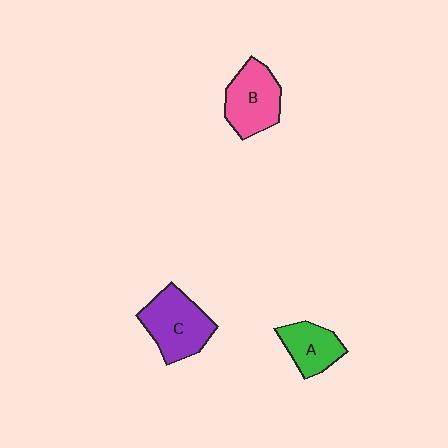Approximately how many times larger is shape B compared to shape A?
Approximately 1.3 times.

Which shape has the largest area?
Shape C (purple).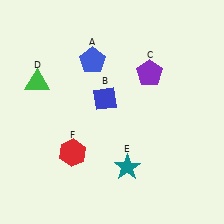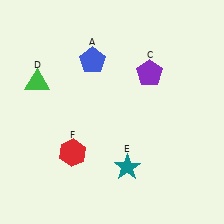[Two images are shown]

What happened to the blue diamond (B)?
The blue diamond (B) was removed in Image 2. It was in the top-left area of Image 1.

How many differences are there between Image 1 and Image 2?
There is 1 difference between the two images.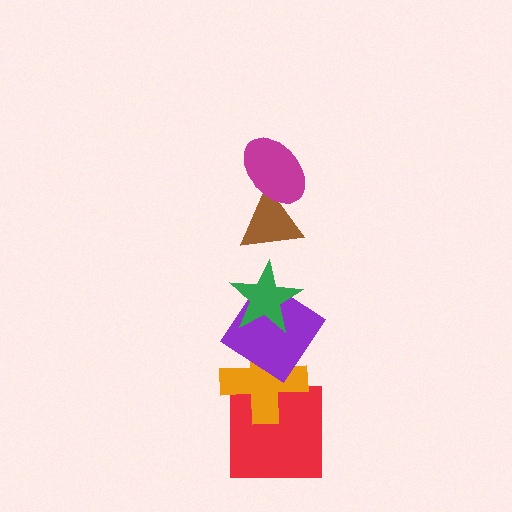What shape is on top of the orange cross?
The purple diamond is on top of the orange cross.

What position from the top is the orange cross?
The orange cross is 5th from the top.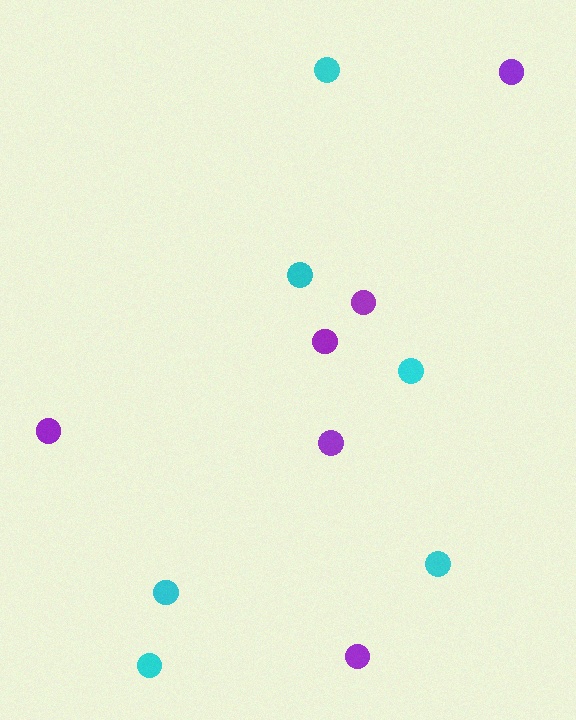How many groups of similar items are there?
There are 2 groups: one group of cyan circles (6) and one group of purple circles (6).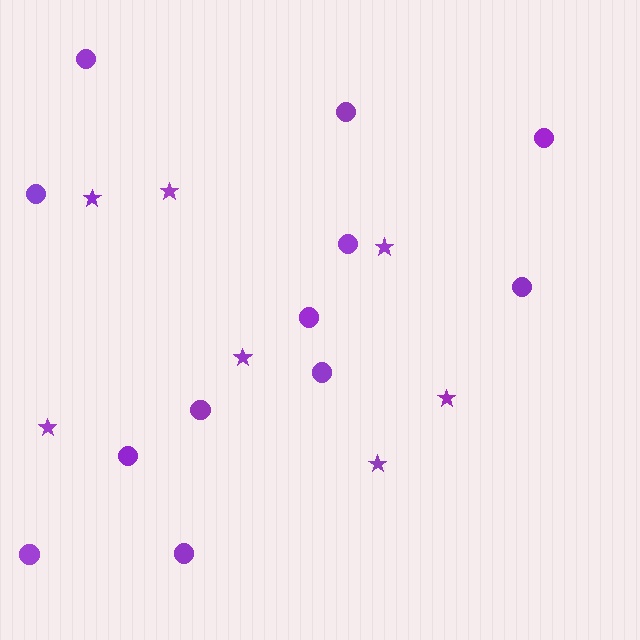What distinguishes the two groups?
There are 2 groups: one group of stars (7) and one group of circles (12).